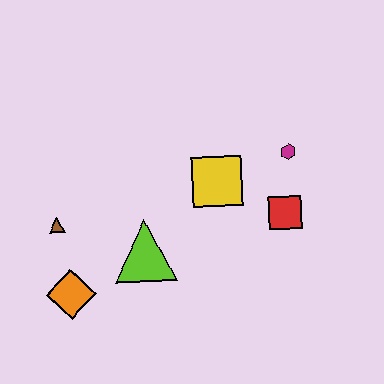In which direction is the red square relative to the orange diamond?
The red square is to the right of the orange diamond.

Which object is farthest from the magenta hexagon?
The orange diamond is farthest from the magenta hexagon.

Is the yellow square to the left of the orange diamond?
No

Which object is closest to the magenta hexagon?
The red square is closest to the magenta hexagon.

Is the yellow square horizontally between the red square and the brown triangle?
Yes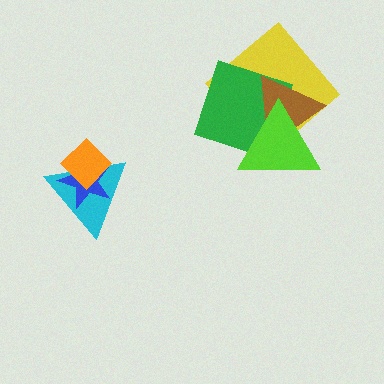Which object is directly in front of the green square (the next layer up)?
The brown triangle is directly in front of the green square.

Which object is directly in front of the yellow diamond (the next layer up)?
The green square is directly in front of the yellow diamond.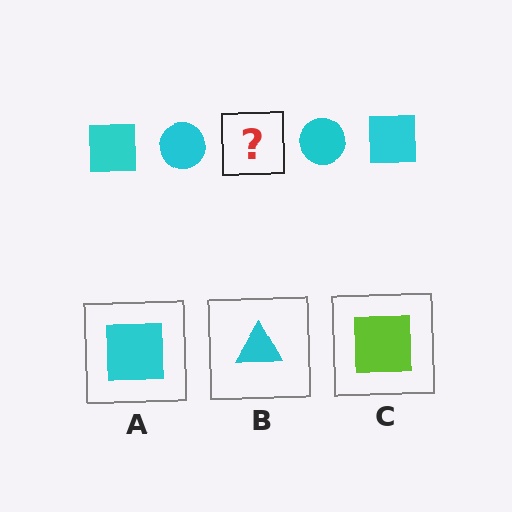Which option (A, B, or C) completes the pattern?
A.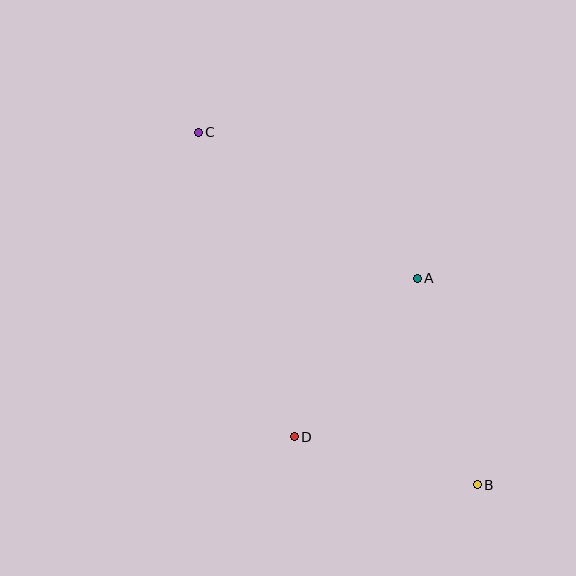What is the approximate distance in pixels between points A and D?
The distance between A and D is approximately 200 pixels.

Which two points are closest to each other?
Points B and D are closest to each other.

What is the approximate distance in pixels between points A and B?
The distance between A and B is approximately 215 pixels.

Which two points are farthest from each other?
Points B and C are farthest from each other.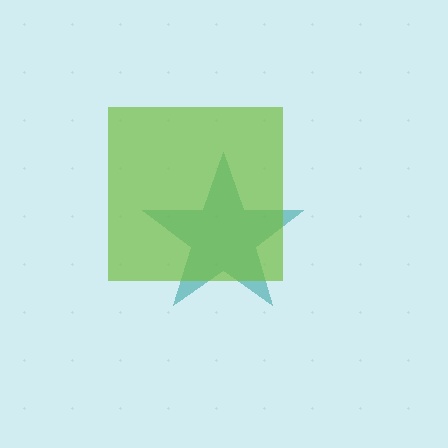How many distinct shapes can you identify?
There are 2 distinct shapes: a teal star, a lime square.